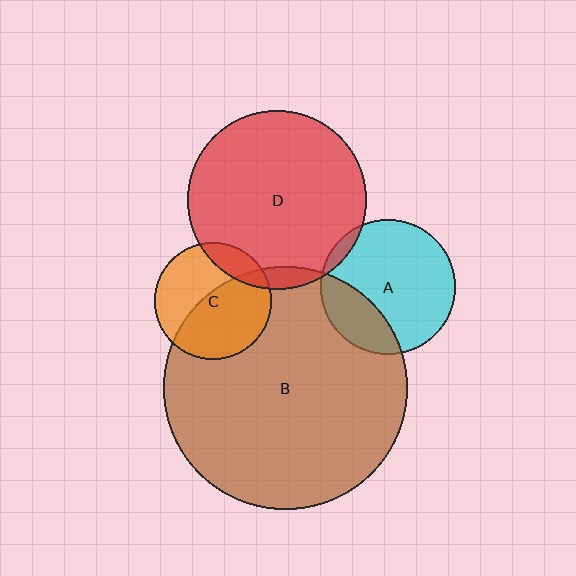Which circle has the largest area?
Circle B (brown).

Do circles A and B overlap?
Yes.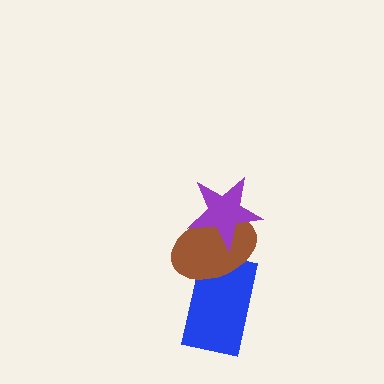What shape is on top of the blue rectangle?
The brown ellipse is on top of the blue rectangle.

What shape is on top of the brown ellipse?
The purple star is on top of the brown ellipse.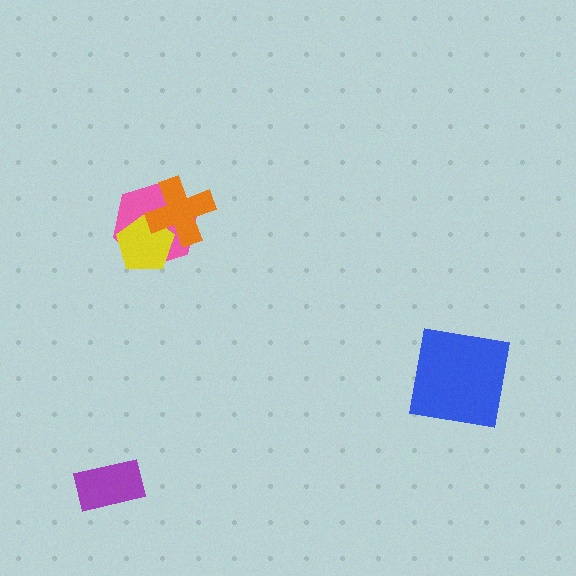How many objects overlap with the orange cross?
2 objects overlap with the orange cross.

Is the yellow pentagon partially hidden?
Yes, it is partially covered by another shape.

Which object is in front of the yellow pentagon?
The orange cross is in front of the yellow pentagon.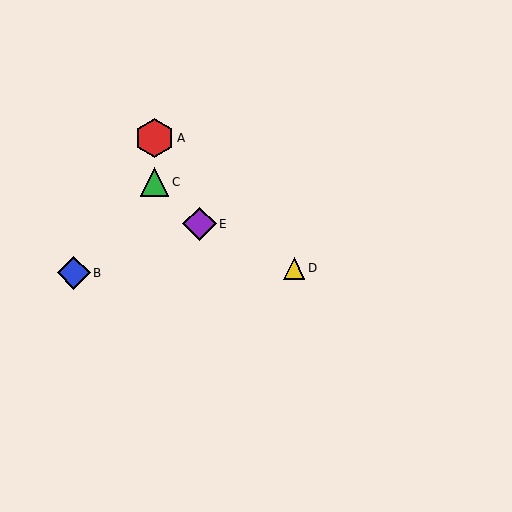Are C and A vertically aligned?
Yes, both are at x≈155.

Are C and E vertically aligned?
No, C is at x≈155 and E is at x≈200.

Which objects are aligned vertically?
Objects A, C are aligned vertically.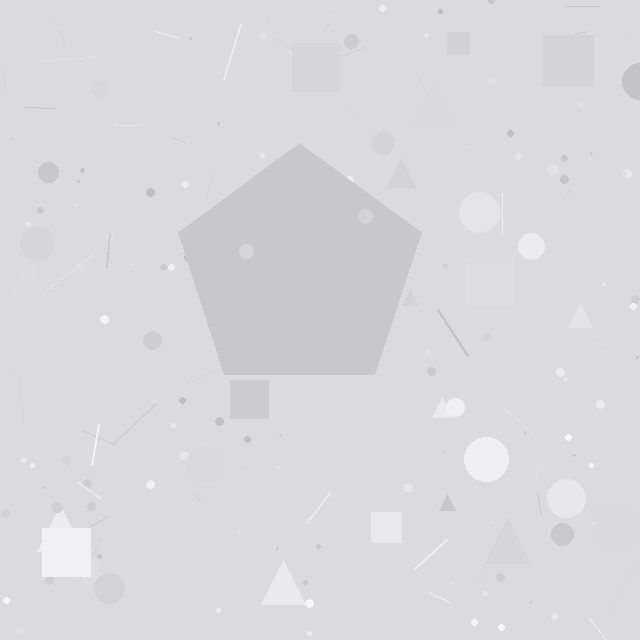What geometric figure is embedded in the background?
A pentagon is embedded in the background.